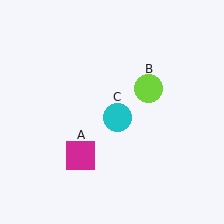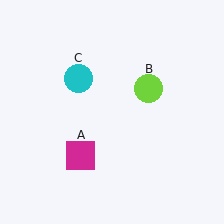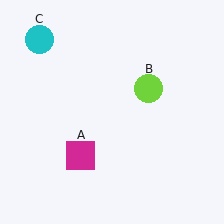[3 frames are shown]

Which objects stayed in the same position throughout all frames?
Magenta square (object A) and lime circle (object B) remained stationary.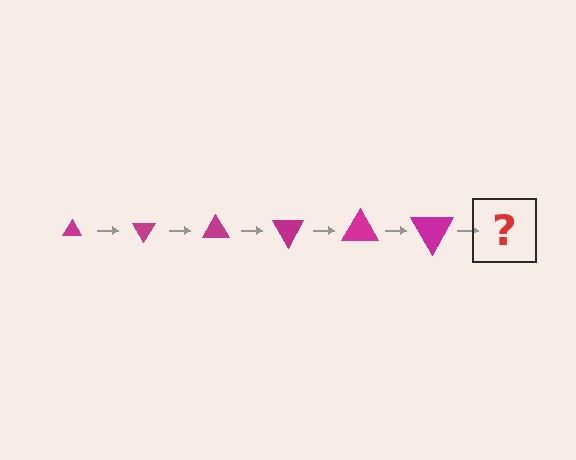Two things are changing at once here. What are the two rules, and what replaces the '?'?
The two rules are that the triangle grows larger each step and it rotates 60 degrees each step. The '?' should be a triangle, larger than the previous one and rotated 360 degrees from the start.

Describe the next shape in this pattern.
It should be a triangle, larger than the previous one and rotated 360 degrees from the start.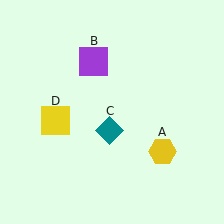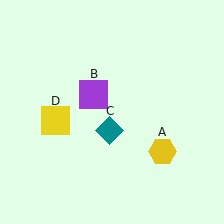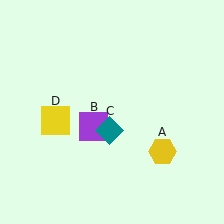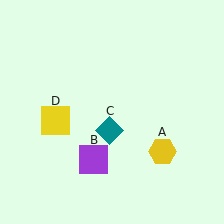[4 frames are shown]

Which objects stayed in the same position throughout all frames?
Yellow hexagon (object A) and teal diamond (object C) and yellow square (object D) remained stationary.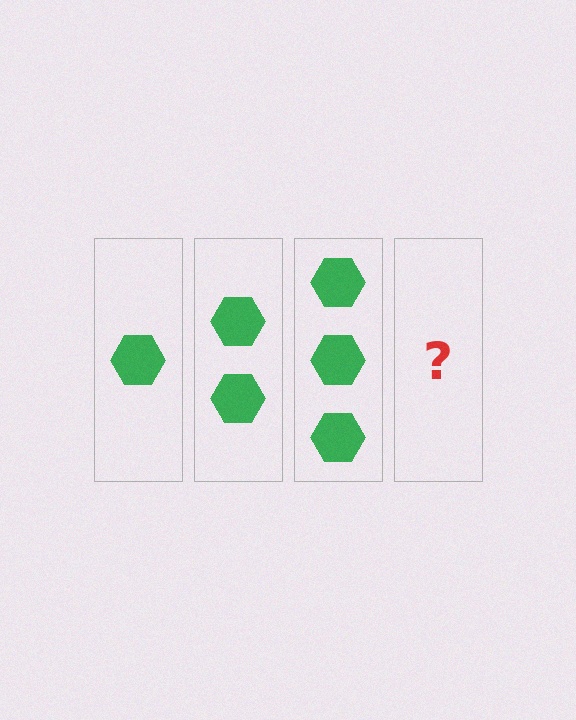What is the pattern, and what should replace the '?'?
The pattern is that each step adds one more hexagon. The '?' should be 4 hexagons.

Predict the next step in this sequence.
The next step is 4 hexagons.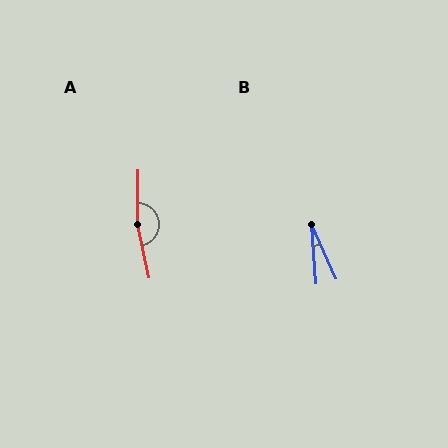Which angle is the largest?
A, at approximately 167 degrees.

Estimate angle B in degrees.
Approximately 20 degrees.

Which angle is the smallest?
B, at approximately 20 degrees.